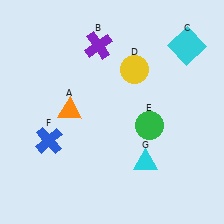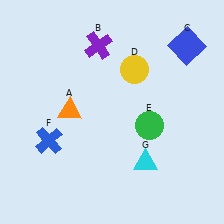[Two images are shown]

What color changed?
The square (C) changed from cyan in Image 1 to blue in Image 2.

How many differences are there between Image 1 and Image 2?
There is 1 difference between the two images.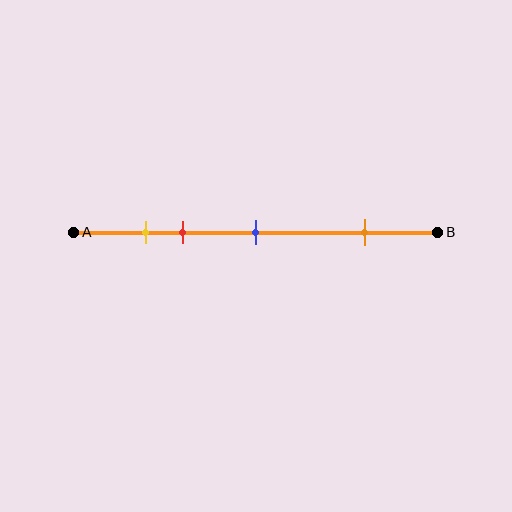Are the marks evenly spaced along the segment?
No, the marks are not evenly spaced.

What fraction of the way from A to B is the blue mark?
The blue mark is approximately 50% (0.5) of the way from A to B.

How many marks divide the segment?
There are 4 marks dividing the segment.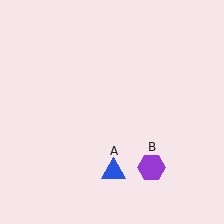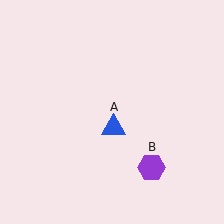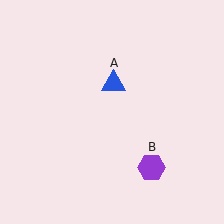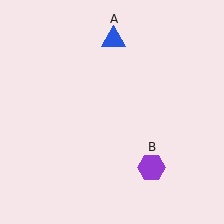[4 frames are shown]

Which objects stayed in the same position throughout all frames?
Purple hexagon (object B) remained stationary.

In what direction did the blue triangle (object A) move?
The blue triangle (object A) moved up.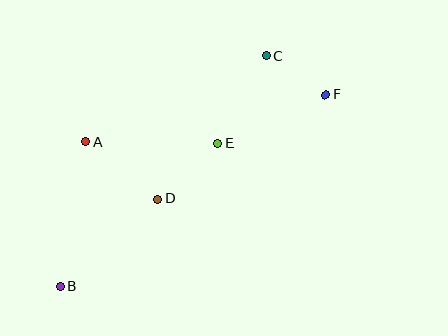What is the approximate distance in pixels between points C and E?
The distance between C and E is approximately 100 pixels.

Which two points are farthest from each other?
Points B and F are farthest from each other.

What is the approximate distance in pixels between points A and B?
The distance between A and B is approximately 147 pixels.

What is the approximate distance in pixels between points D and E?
The distance between D and E is approximately 82 pixels.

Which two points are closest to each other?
Points C and F are closest to each other.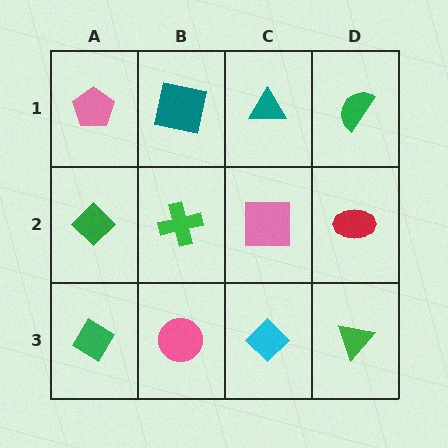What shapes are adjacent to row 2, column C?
A teal triangle (row 1, column C), a cyan diamond (row 3, column C), a green cross (row 2, column B), a red ellipse (row 2, column D).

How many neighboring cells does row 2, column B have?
4.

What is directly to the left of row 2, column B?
A green diamond.